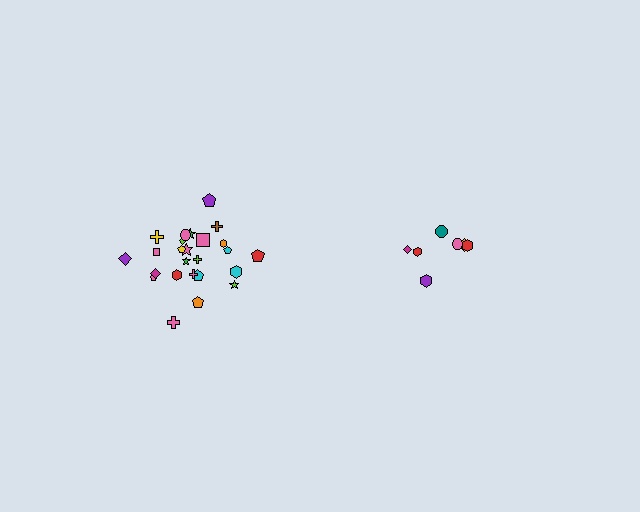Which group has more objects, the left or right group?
The left group.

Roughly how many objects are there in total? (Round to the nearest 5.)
Roughly 30 objects in total.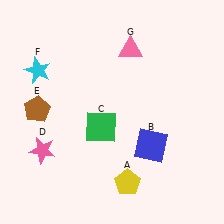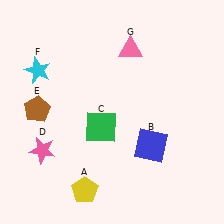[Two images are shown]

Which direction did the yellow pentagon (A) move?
The yellow pentagon (A) moved left.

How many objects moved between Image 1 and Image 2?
1 object moved between the two images.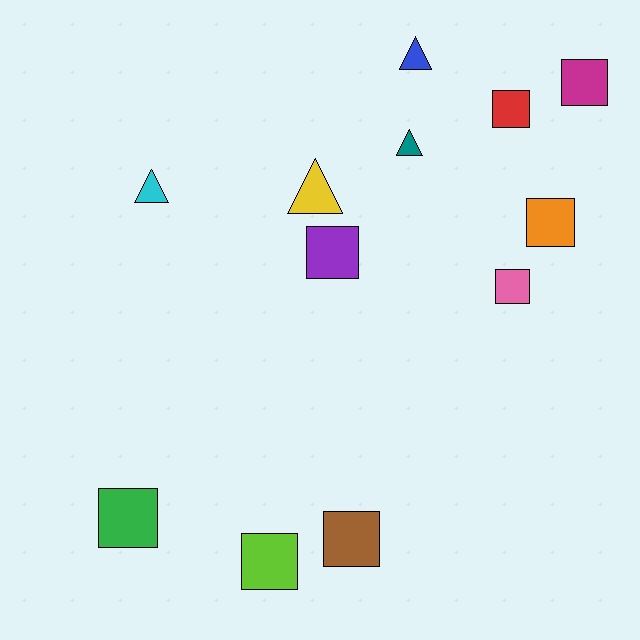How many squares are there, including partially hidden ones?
There are 8 squares.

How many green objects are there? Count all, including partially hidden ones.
There is 1 green object.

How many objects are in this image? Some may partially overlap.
There are 12 objects.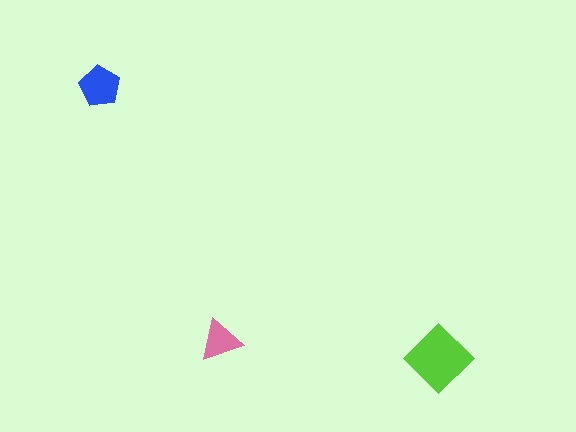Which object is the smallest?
The pink triangle.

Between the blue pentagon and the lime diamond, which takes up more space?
The lime diamond.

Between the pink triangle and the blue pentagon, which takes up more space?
The blue pentagon.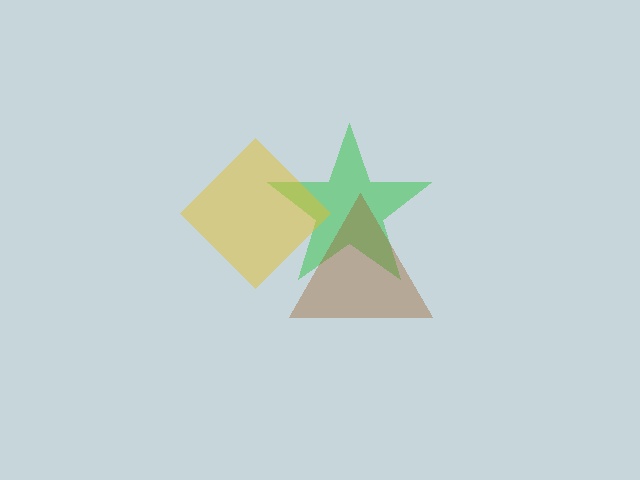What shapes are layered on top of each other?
The layered shapes are: a green star, a brown triangle, a yellow diamond.